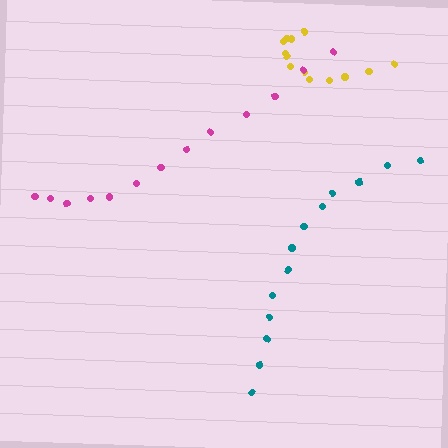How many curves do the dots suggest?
There are 3 distinct paths.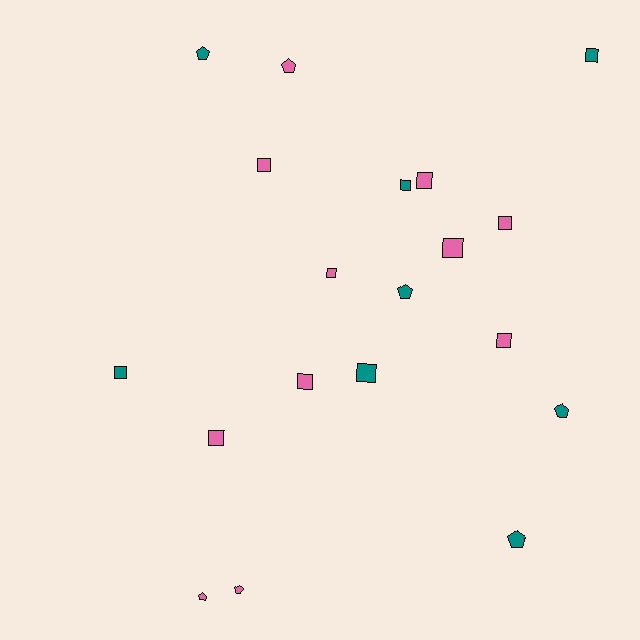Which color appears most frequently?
Pink, with 11 objects.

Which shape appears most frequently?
Square, with 12 objects.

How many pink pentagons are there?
There are 3 pink pentagons.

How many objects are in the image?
There are 19 objects.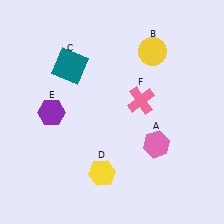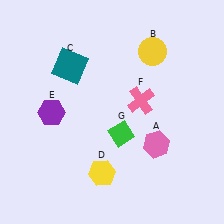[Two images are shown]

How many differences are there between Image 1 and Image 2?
There is 1 difference between the two images.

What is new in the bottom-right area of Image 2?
A green diamond (G) was added in the bottom-right area of Image 2.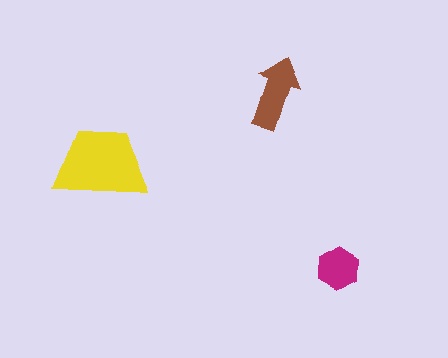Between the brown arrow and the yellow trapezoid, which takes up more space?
The yellow trapezoid.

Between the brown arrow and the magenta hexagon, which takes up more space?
The brown arrow.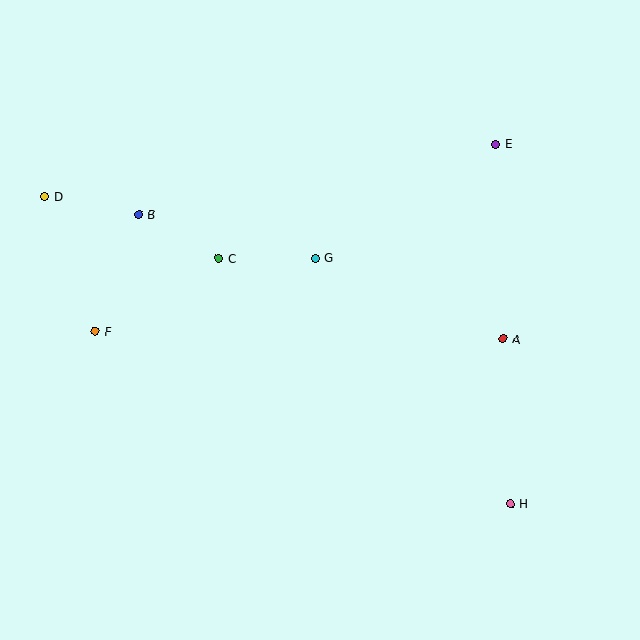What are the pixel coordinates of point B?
Point B is at (139, 215).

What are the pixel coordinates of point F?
Point F is at (95, 331).